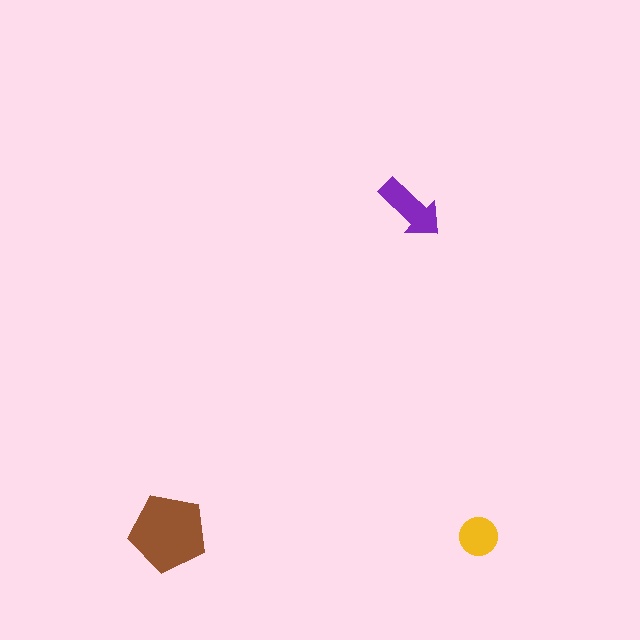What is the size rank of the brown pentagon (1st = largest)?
1st.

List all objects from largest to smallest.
The brown pentagon, the purple arrow, the yellow circle.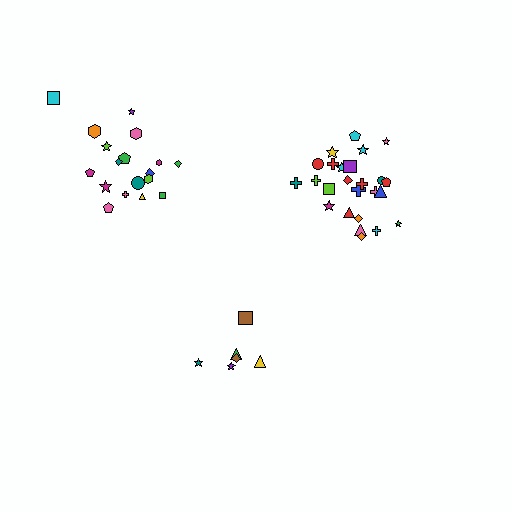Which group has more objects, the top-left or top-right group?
The top-right group.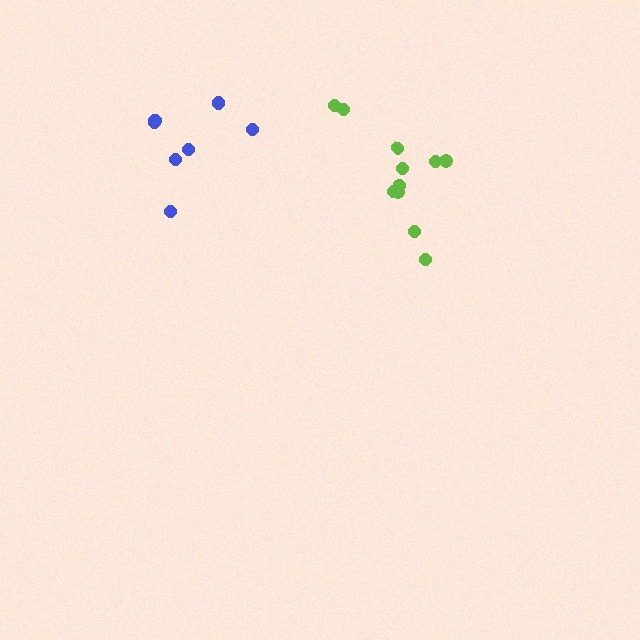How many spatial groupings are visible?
There are 2 spatial groupings.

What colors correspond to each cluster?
The clusters are colored: lime, blue.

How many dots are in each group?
Group 1: 11 dots, Group 2: 7 dots (18 total).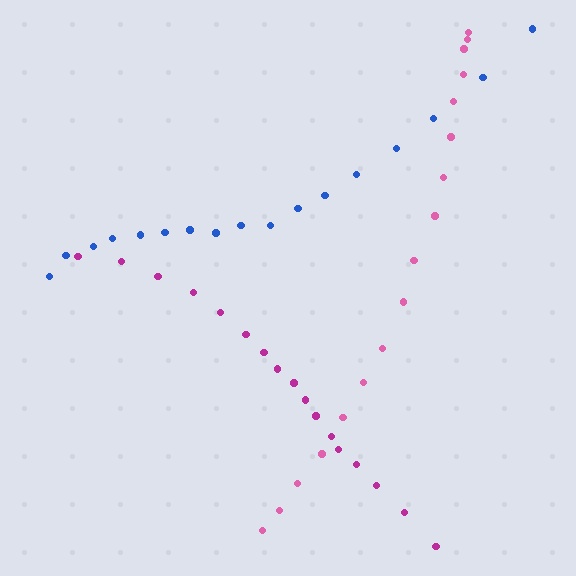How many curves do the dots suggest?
There are 3 distinct paths.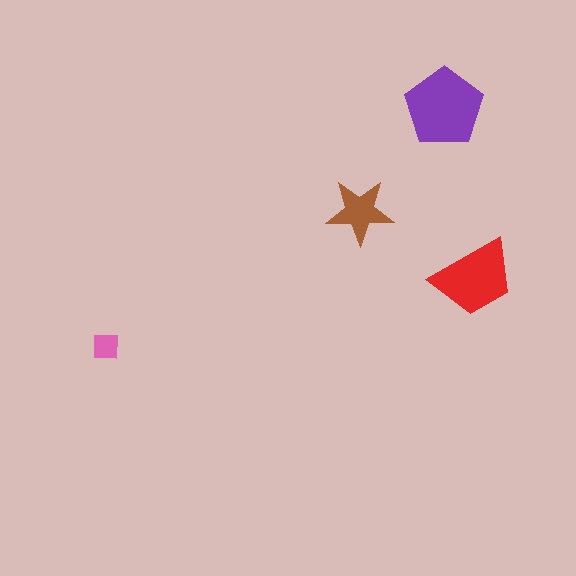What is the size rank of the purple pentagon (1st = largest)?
1st.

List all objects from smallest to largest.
The pink square, the brown star, the red trapezoid, the purple pentagon.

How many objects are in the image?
There are 4 objects in the image.